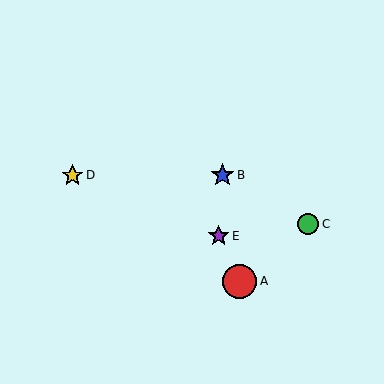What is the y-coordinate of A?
Object A is at y≈281.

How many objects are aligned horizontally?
2 objects (B, D) are aligned horizontally.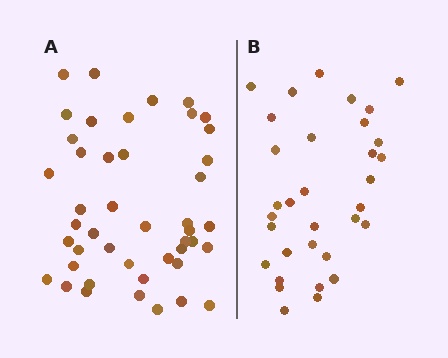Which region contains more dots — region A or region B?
Region A (the left region) has more dots.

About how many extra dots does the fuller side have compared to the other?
Region A has roughly 12 or so more dots than region B.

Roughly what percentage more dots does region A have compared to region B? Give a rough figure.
About 35% more.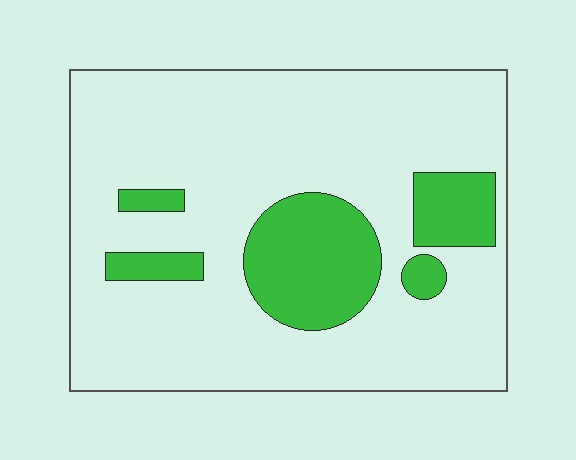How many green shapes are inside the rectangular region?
5.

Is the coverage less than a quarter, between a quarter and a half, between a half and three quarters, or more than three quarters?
Less than a quarter.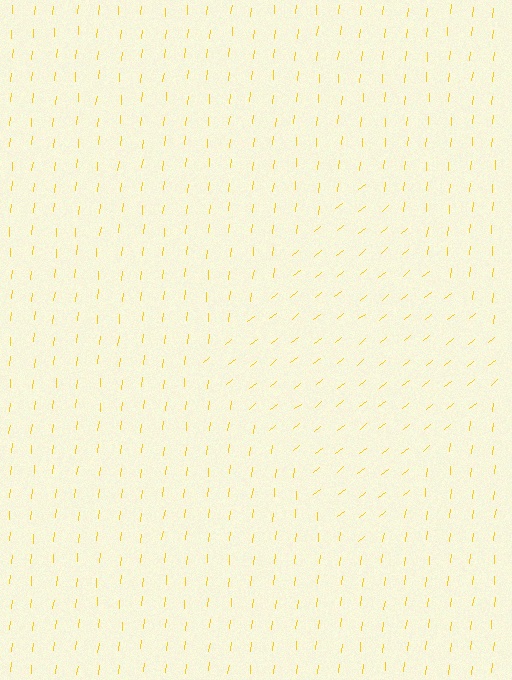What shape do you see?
I see a diamond.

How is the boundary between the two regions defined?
The boundary is defined purely by a change in line orientation (approximately 45 degrees difference). All lines are the same color and thickness.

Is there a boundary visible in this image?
Yes, there is a texture boundary formed by a change in line orientation.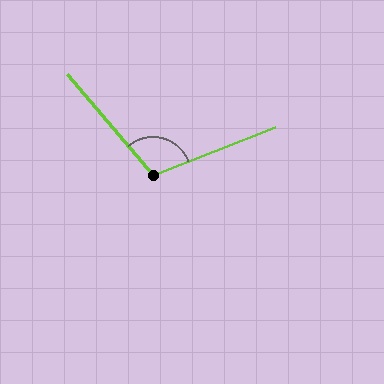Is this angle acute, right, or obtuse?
It is obtuse.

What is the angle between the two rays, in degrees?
Approximately 109 degrees.